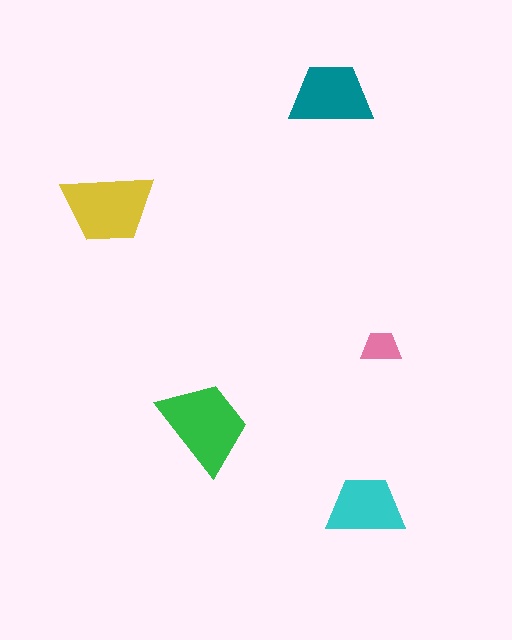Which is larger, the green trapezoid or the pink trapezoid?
The green one.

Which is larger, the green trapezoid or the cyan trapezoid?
The green one.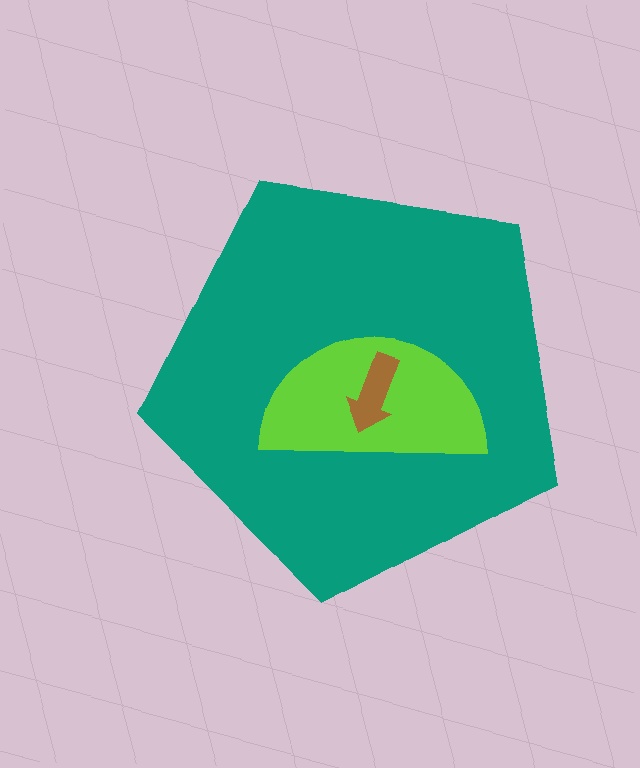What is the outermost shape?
The teal pentagon.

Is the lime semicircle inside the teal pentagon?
Yes.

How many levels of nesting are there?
3.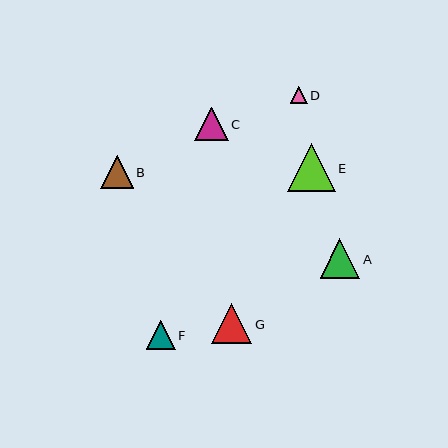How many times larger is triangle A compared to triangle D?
Triangle A is approximately 2.3 times the size of triangle D.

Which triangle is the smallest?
Triangle D is the smallest with a size of approximately 17 pixels.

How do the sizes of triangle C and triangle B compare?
Triangle C and triangle B are approximately the same size.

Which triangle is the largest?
Triangle E is the largest with a size of approximately 48 pixels.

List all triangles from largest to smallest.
From largest to smallest: E, G, A, C, B, F, D.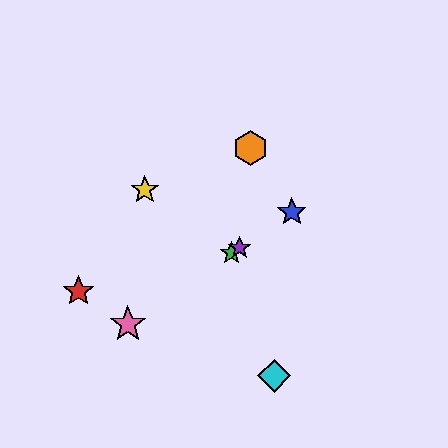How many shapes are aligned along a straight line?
4 shapes (the blue star, the green star, the purple star, the pink star) are aligned along a straight line.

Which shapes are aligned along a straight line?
The blue star, the green star, the purple star, the pink star are aligned along a straight line.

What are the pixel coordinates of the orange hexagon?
The orange hexagon is at (250, 148).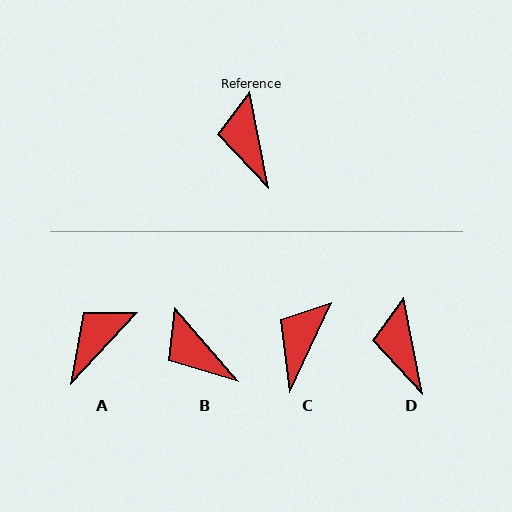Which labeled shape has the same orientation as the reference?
D.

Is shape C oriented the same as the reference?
No, it is off by about 36 degrees.